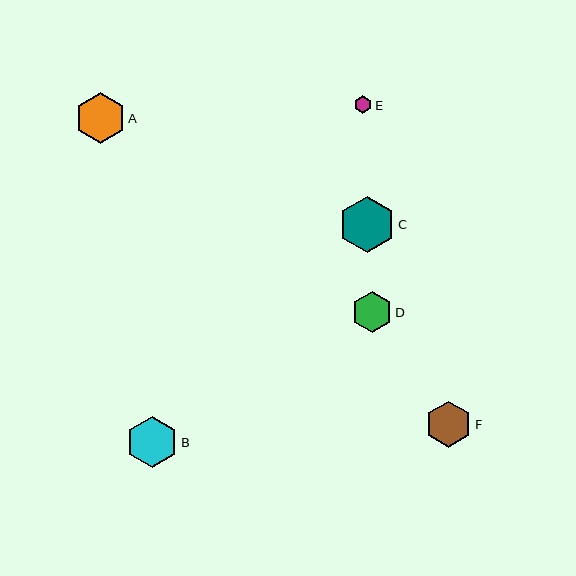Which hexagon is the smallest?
Hexagon E is the smallest with a size of approximately 18 pixels.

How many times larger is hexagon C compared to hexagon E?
Hexagon C is approximately 3.2 times the size of hexagon E.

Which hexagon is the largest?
Hexagon C is the largest with a size of approximately 56 pixels.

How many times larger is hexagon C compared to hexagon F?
Hexagon C is approximately 1.2 times the size of hexagon F.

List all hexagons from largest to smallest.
From largest to smallest: C, B, A, F, D, E.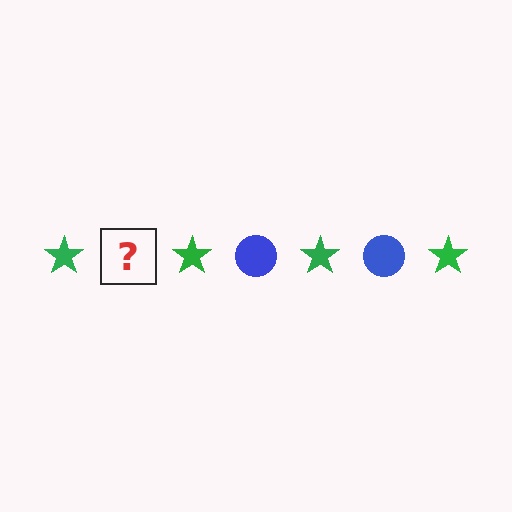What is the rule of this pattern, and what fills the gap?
The rule is that the pattern alternates between green star and blue circle. The gap should be filled with a blue circle.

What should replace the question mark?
The question mark should be replaced with a blue circle.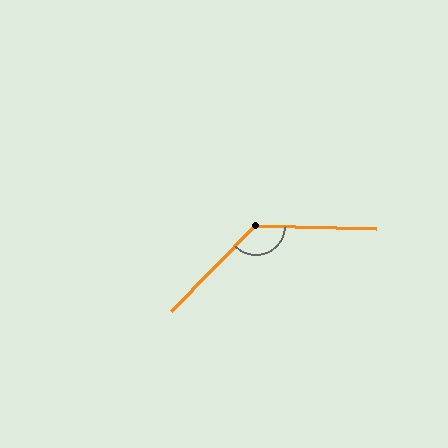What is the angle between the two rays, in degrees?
Approximately 133 degrees.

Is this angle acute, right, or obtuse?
It is obtuse.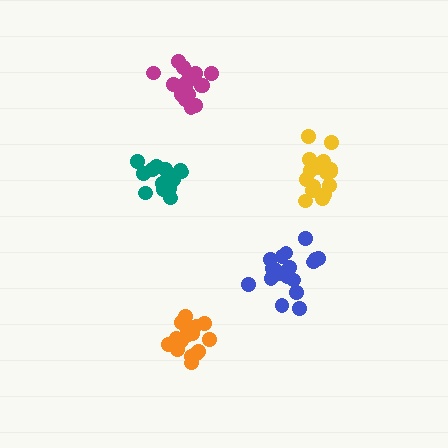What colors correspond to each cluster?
The clusters are colored: blue, orange, teal, yellow, magenta.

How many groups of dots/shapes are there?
There are 5 groups.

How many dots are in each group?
Group 1: 19 dots, Group 2: 17 dots, Group 3: 14 dots, Group 4: 16 dots, Group 5: 18 dots (84 total).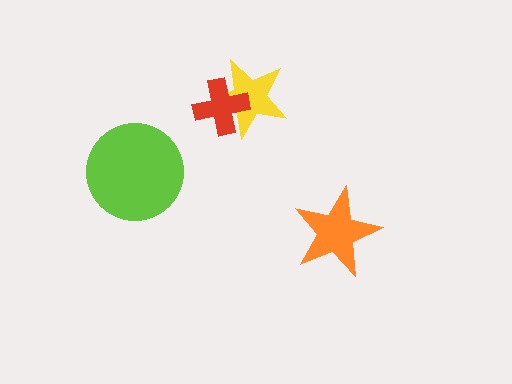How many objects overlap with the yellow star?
1 object overlaps with the yellow star.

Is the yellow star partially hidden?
Yes, it is partially covered by another shape.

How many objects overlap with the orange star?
0 objects overlap with the orange star.